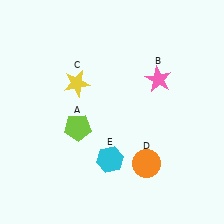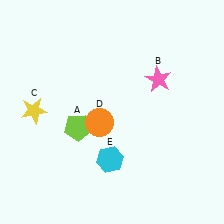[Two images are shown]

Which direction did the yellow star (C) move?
The yellow star (C) moved left.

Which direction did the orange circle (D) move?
The orange circle (D) moved left.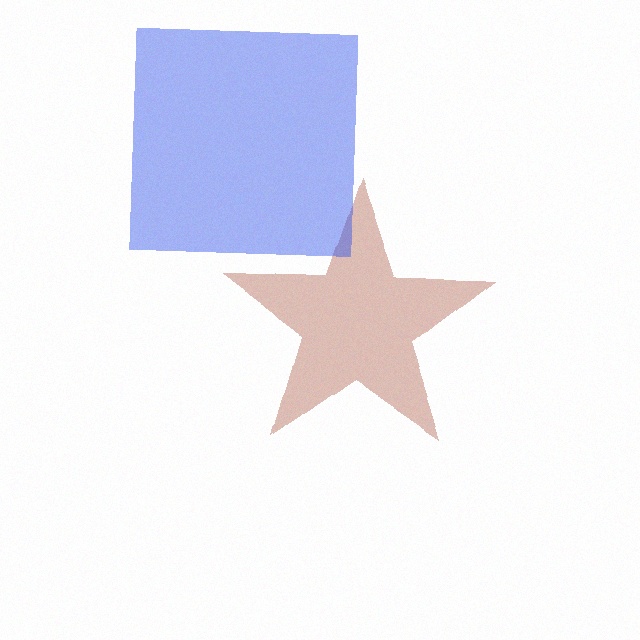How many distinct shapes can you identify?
There are 2 distinct shapes: a brown star, a blue square.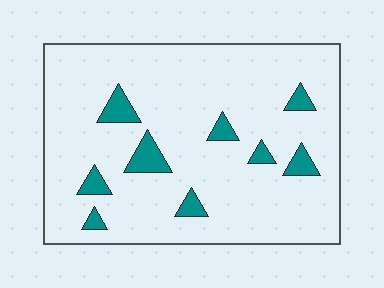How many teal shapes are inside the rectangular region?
9.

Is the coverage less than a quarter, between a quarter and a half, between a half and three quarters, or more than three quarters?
Less than a quarter.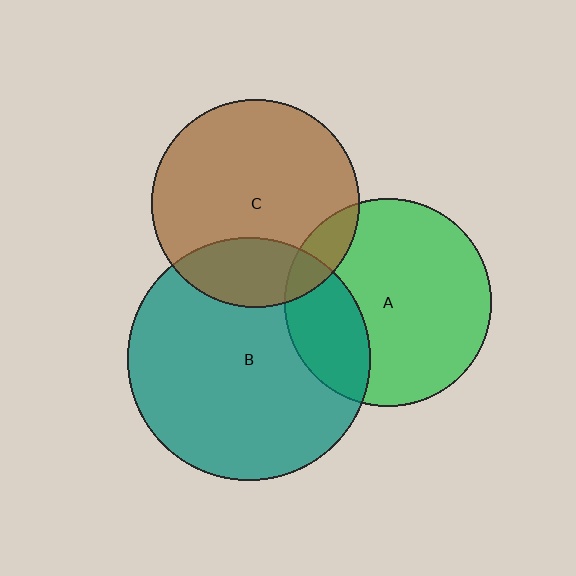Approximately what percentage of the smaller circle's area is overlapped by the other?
Approximately 25%.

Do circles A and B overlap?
Yes.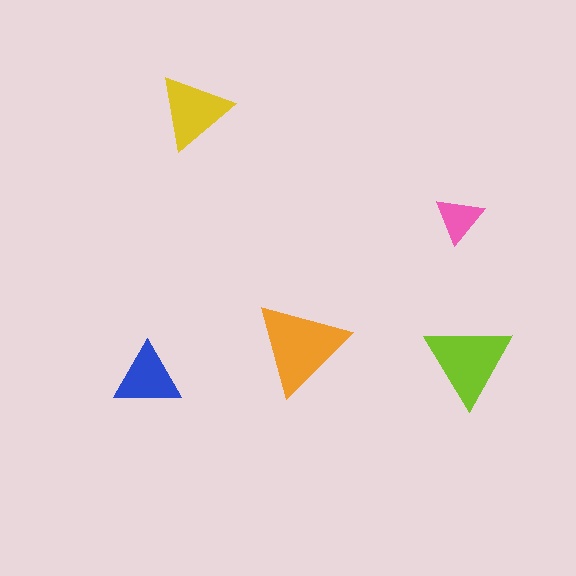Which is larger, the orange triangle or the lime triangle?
The orange one.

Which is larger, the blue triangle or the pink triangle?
The blue one.